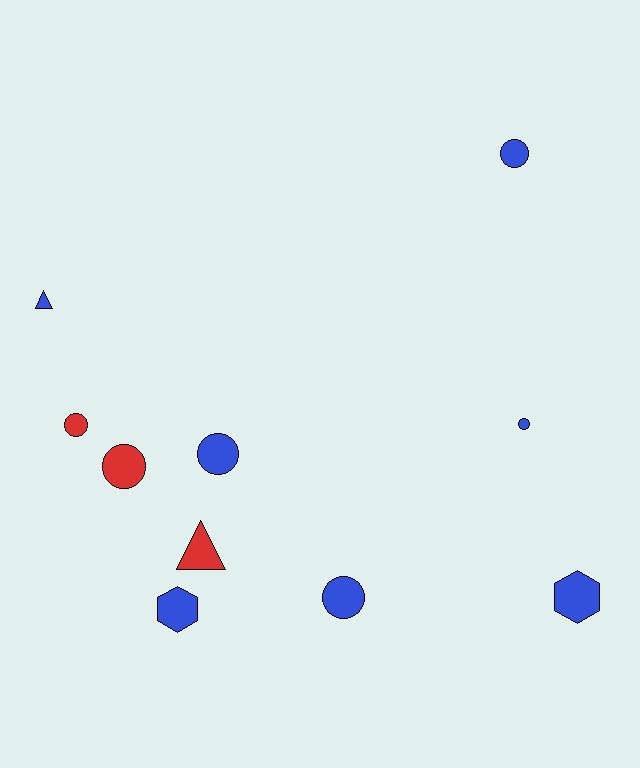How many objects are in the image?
There are 10 objects.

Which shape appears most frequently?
Circle, with 6 objects.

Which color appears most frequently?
Blue, with 7 objects.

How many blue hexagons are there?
There are 2 blue hexagons.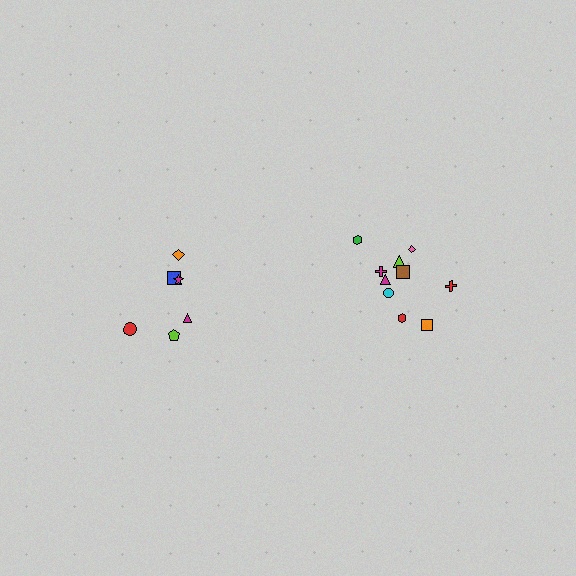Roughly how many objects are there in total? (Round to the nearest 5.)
Roughly 15 objects in total.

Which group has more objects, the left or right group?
The right group.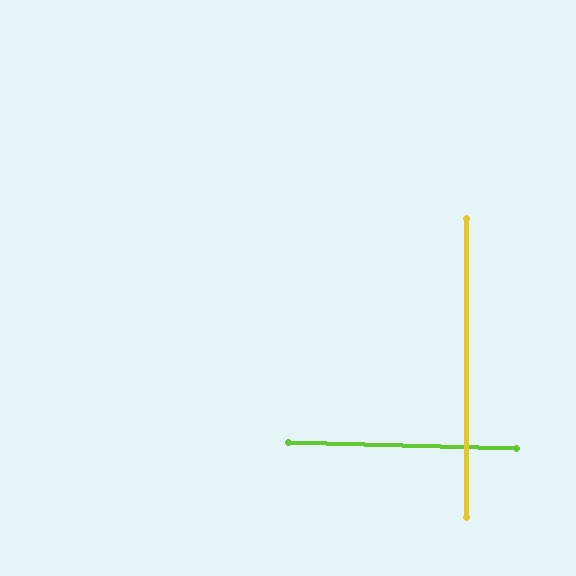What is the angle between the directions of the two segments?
Approximately 88 degrees.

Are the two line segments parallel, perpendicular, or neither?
Perpendicular — they meet at approximately 88°.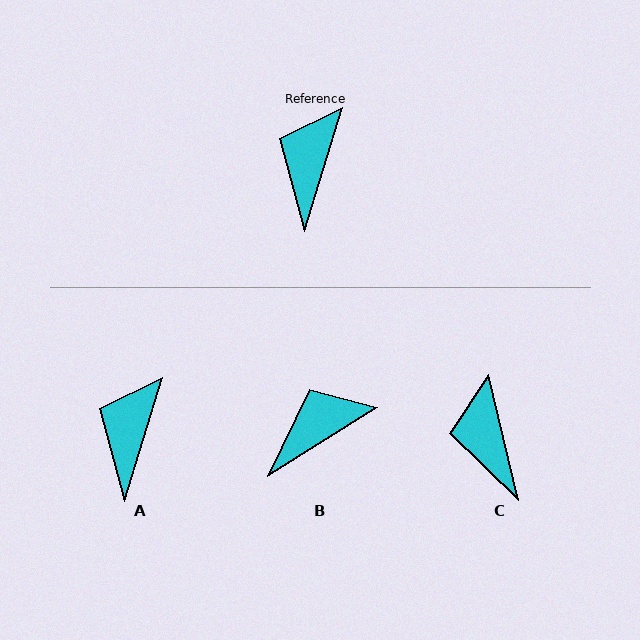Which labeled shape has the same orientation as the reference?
A.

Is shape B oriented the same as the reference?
No, it is off by about 40 degrees.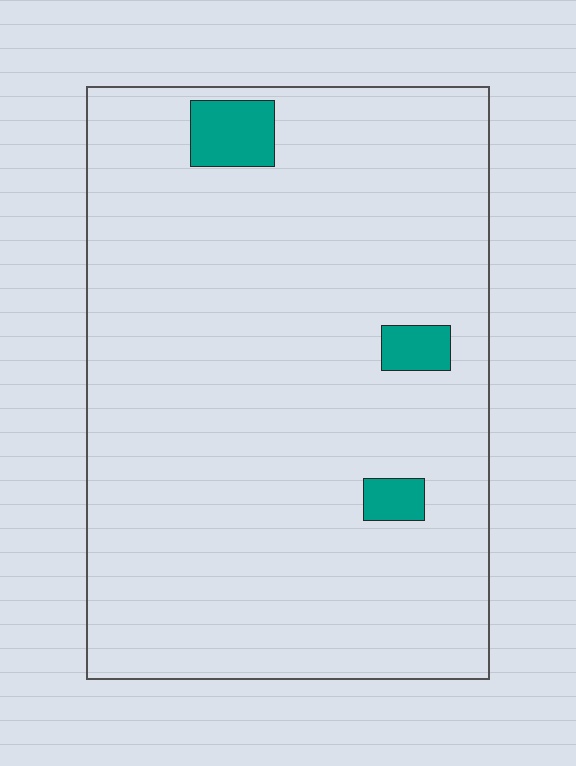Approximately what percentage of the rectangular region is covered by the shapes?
Approximately 5%.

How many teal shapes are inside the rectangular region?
3.